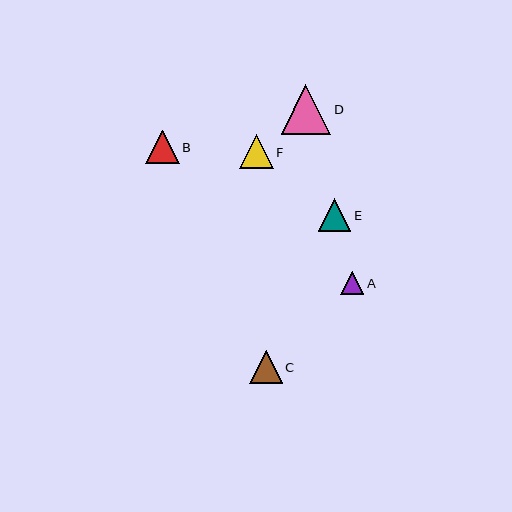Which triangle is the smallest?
Triangle A is the smallest with a size of approximately 23 pixels.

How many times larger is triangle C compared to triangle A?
Triangle C is approximately 1.4 times the size of triangle A.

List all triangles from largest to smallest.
From largest to smallest: D, F, B, C, E, A.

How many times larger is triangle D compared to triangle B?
Triangle D is approximately 1.5 times the size of triangle B.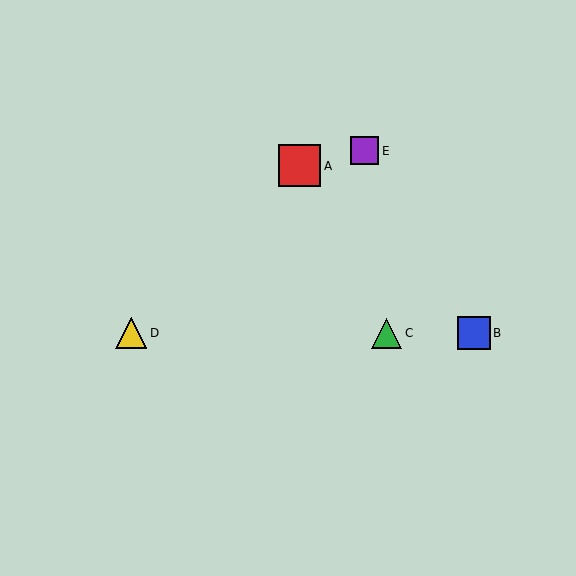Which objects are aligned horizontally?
Objects B, C, D are aligned horizontally.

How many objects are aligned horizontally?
3 objects (B, C, D) are aligned horizontally.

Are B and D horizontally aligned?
Yes, both are at y≈333.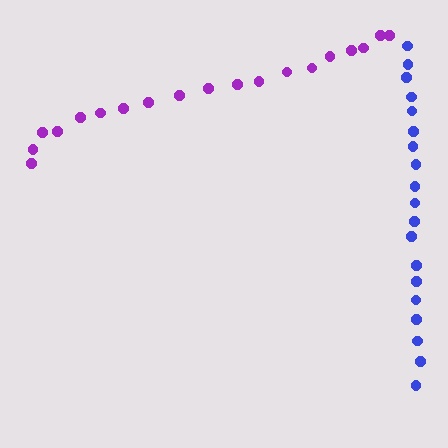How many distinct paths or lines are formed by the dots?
There are 2 distinct paths.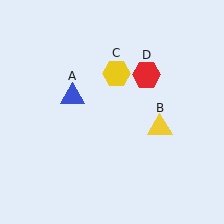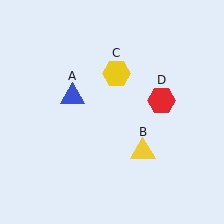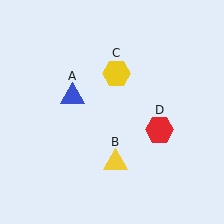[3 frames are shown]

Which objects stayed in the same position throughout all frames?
Blue triangle (object A) and yellow hexagon (object C) remained stationary.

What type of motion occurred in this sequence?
The yellow triangle (object B), red hexagon (object D) rotated clockwise around the center of the scene.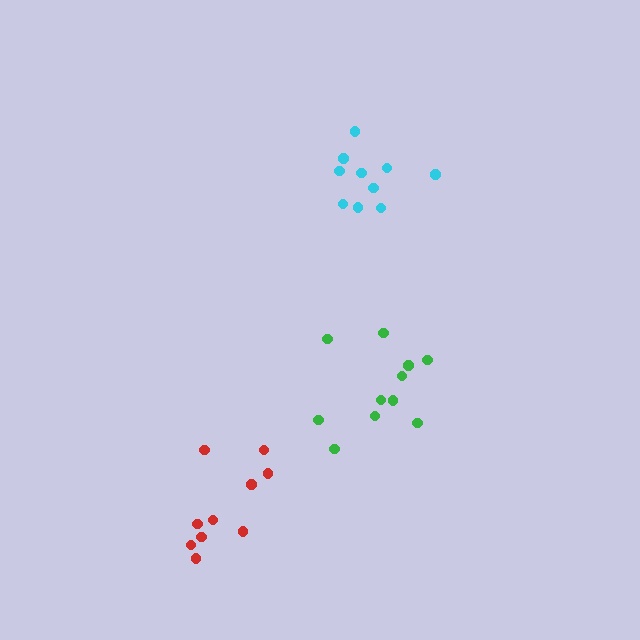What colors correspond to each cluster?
The clusters are colored: cyan, red, green.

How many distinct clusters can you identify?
There are 3 distinct clusters.